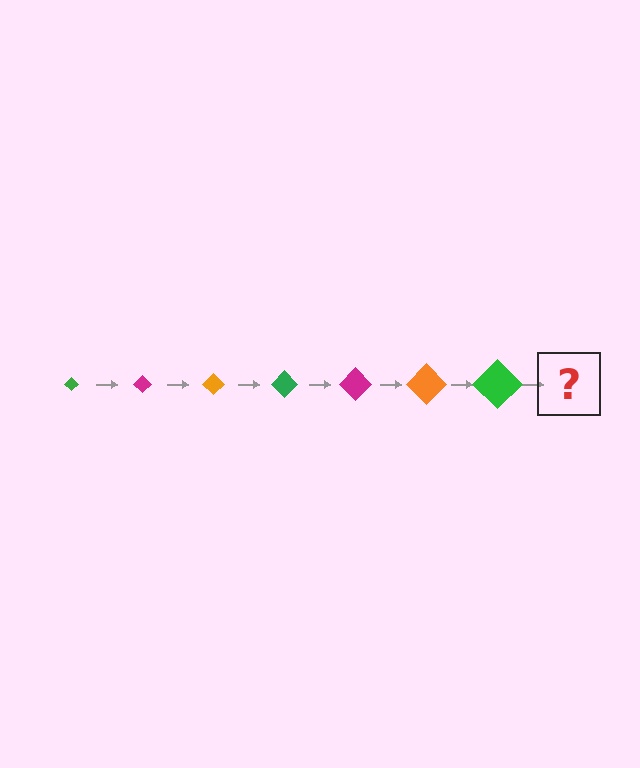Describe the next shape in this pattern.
It should be a magenta diamond, larger than the previous one.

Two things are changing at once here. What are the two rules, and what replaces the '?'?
The two rules are that the diamond grows larger each step and the color cycles through green, magenta, and orange. The '?' should be a magenta diamond, larger than the previous one.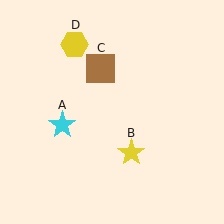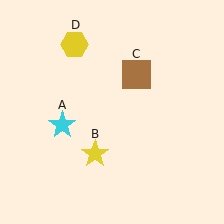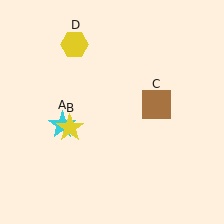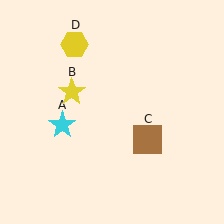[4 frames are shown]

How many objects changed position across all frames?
2 objects changed position: yellow star (object B), brown square (object C).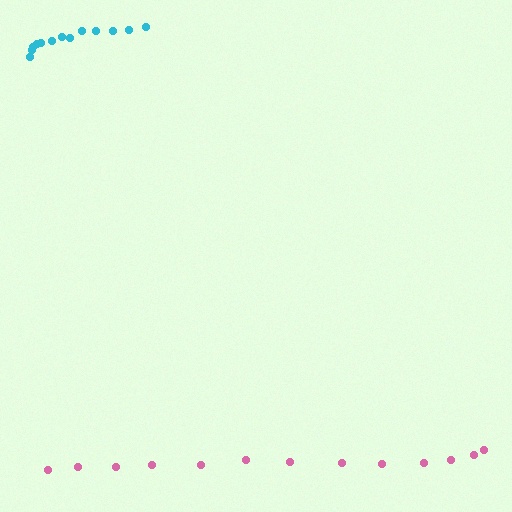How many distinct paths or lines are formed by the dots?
There are 2 distinct paths.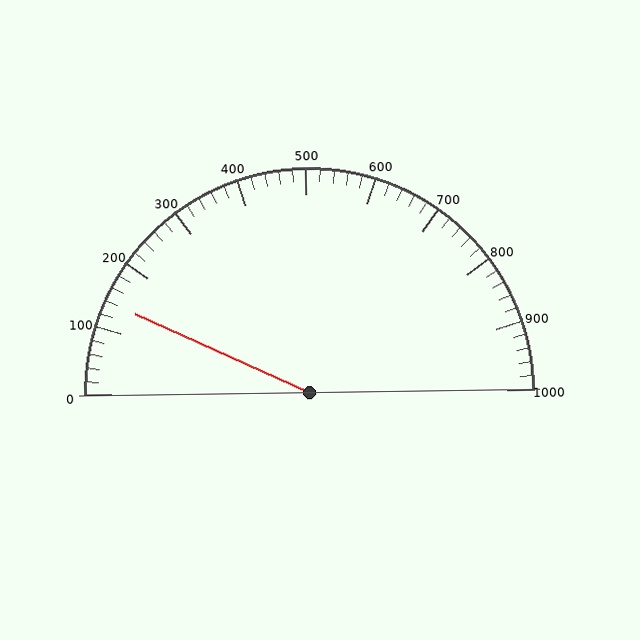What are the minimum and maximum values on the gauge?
The gauge ranges from 0 to 1000.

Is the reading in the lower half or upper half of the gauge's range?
The reading is in the lower half of the range (0 to 1000).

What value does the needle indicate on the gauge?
The needle indicates approximately 140.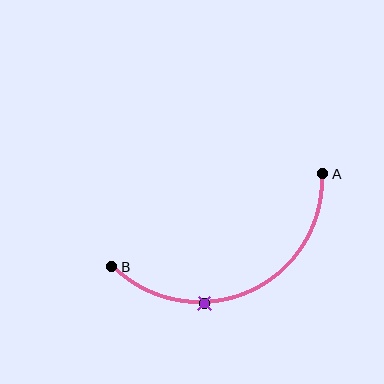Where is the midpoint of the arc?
The arc midpoint is the point on the curve farthest from the straight line joining A and B. It sits below that line.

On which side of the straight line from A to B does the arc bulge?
The arc bulges below the straight line connecting A and B.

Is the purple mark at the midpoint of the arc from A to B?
No. The purple mark lies on the arc but is closer to endpoint B. The arc midpoint would be at the point on the curve equidistant along the arc from both A and B.